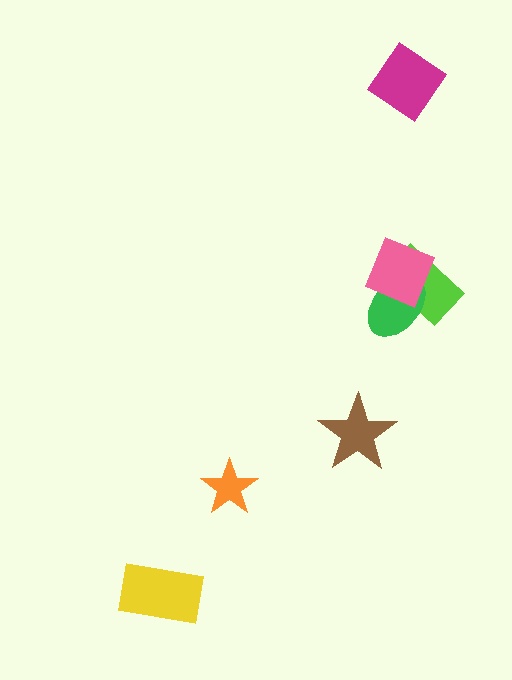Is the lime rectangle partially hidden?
Yes, it is partially covered by another shape.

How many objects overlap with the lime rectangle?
2 objects overlap with the lime rectangle.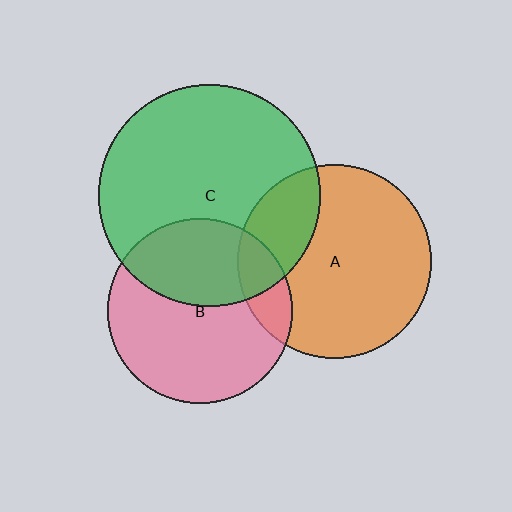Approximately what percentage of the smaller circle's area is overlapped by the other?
Approximately 25%.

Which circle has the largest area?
Circle C (green).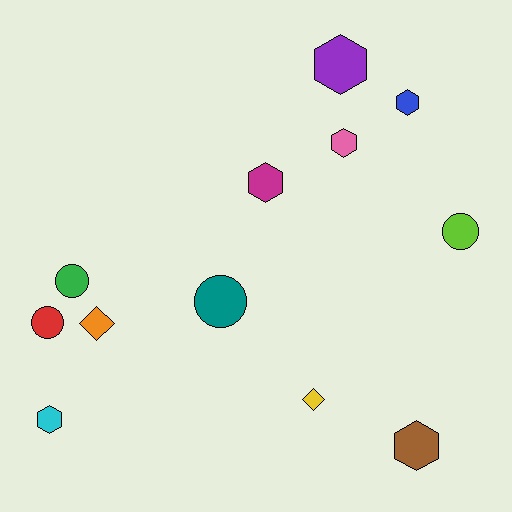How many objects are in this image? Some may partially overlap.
There are 12 objects.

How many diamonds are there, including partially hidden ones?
There are 2 diamonds.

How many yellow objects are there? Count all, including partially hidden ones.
There is 1 yellow object.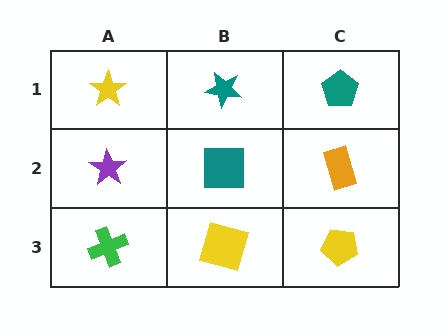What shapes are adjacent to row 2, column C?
A teal pentagon (row 1, column C), a yellow pentagon (row 3, column C), a teal square (row 2, column B).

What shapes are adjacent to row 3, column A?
A purple star (row 2, column A), a yellow square (row 3, column B).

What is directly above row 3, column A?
A purple star.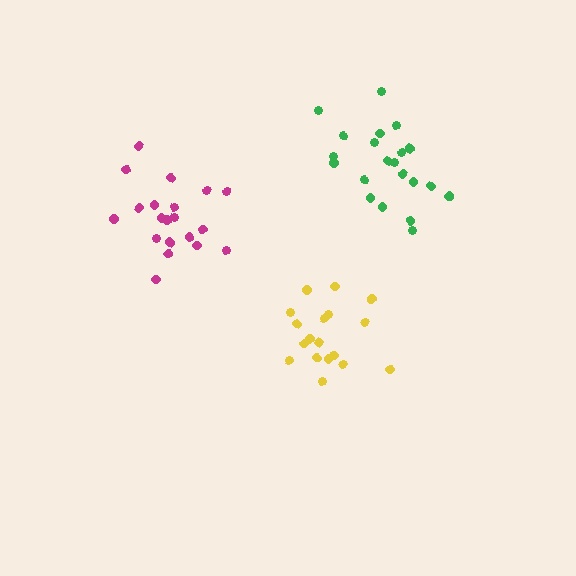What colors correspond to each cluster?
The clusters are colored: magenta, green, yellow.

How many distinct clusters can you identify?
There are 3 distinct clusters.